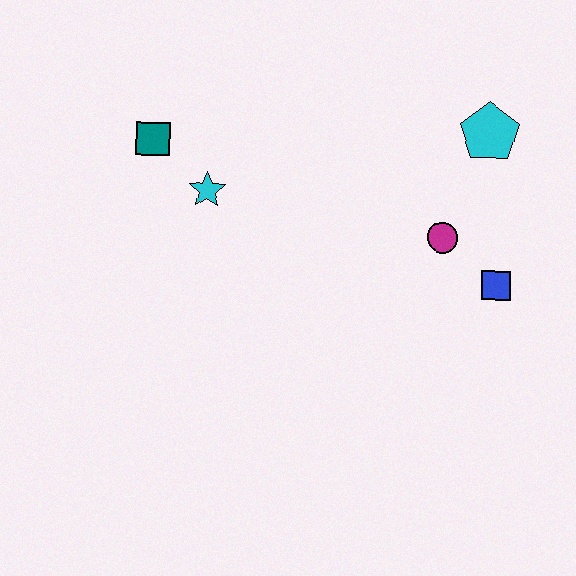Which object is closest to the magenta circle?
The blue square is closest to the magenta circle.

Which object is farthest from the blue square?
The teal square is farthest from the blue square.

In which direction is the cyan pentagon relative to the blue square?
The cyan pentagon is above the blue square.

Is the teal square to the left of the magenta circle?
Yes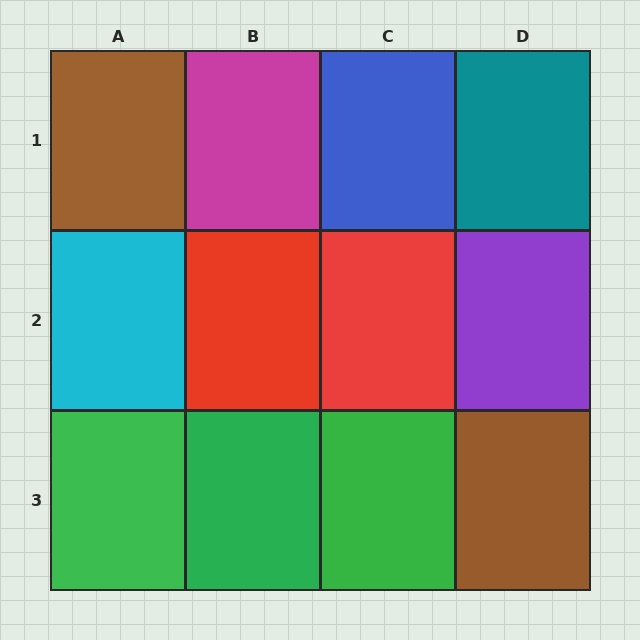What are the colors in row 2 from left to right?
Cyan, red, red, purple.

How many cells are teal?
1 cell is teal.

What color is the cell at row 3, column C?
Green.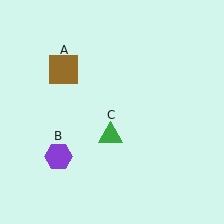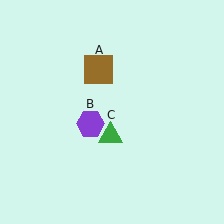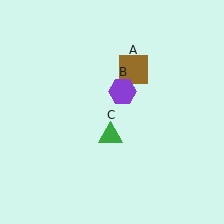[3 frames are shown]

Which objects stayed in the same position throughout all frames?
Green triangle (object C) remained stationary.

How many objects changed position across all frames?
2 objects changed position: brown square (object A), purple hexagon (object B).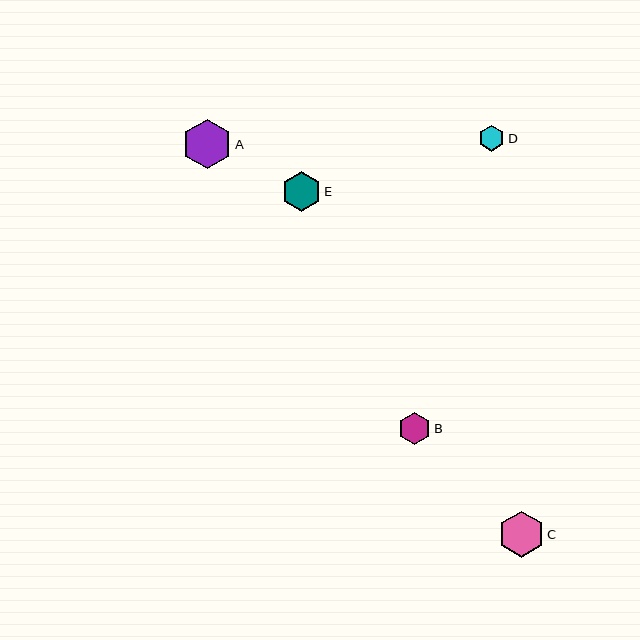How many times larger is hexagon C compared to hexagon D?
Hexagon C is approximately 1.8 times the size of hexagon D.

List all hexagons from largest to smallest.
From largest to smallest: A, C, E, B, D.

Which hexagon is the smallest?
Hexagon D is the smallest with a size of approximately 26 pixels.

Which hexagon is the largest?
Hexagon A is the largest with a size of approximately 49 pixels.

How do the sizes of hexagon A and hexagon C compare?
Hexagon A and hexagon C are approximately the same size.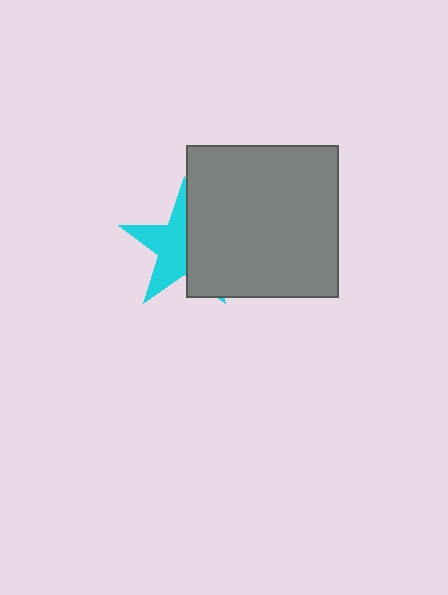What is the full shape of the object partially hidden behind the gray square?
The partially hidden object is a cyan star.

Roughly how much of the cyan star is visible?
About half of it is visible (roughly 51%).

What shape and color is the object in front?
The object in front is a gray square.